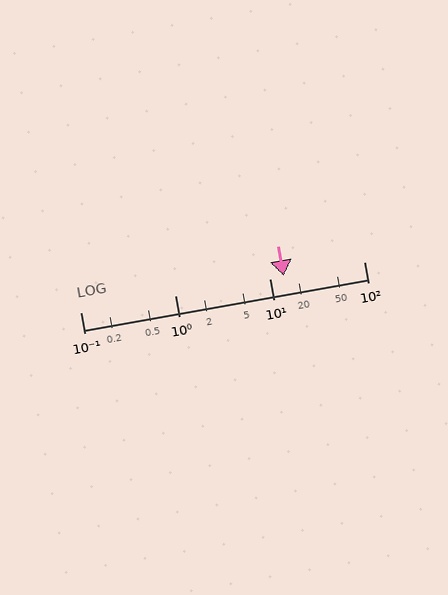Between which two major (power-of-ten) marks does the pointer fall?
The pointer is between 10 and 100.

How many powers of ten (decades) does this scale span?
The scale spans 3 decades, from 0.1 to 100.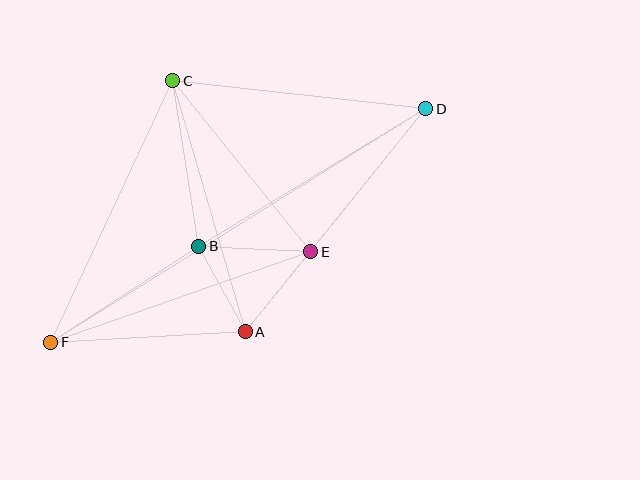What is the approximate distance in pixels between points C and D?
The distance between C and D is approximately 255 pixels.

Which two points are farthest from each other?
Points D and F are farthest from each other.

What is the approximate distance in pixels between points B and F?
The distance between B and F is approximately 177 pixels.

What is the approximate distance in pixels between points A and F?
The distance between A and F is approximately 195 pixels.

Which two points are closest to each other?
Points A and B are closest to each other.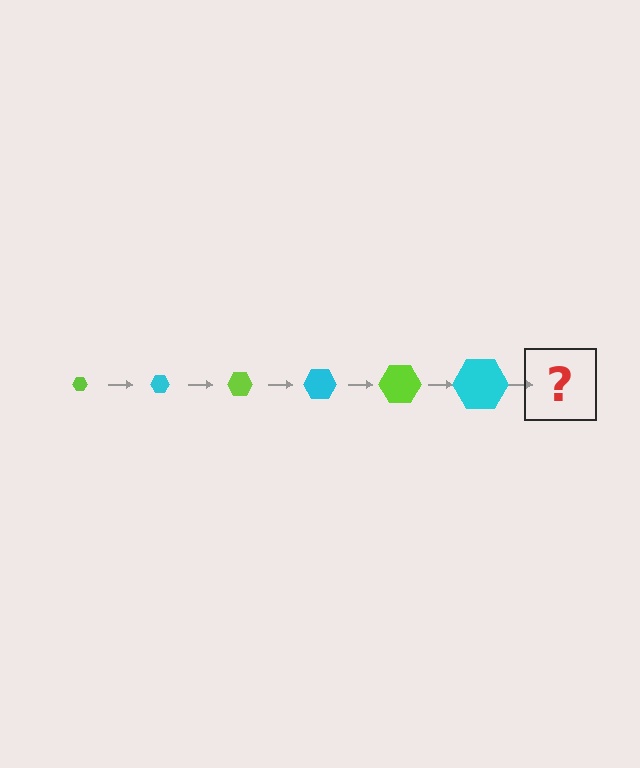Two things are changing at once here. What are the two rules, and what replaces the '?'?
The two rules are that the hexagon grows larger each step and the color cycles through lime and cyan. The '?' should be a lime hexagon, larger than the previous one.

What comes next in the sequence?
The next element should be a lime hexagon, larger than the previous one.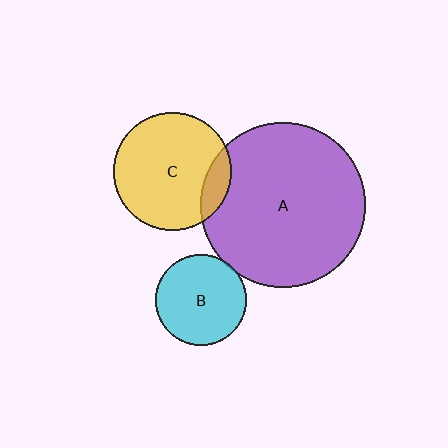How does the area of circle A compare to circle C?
Approximately 2.0 times.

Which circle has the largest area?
Circle A (purple).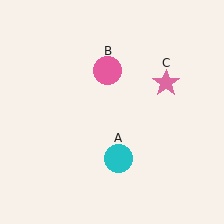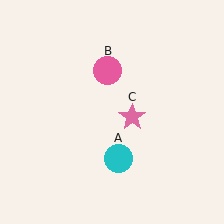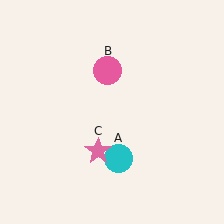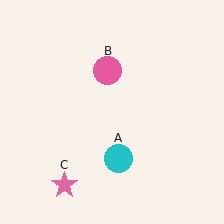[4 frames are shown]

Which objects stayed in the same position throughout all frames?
Cyan circle (object A) and pink circle (object B) remained stationary.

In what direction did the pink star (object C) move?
The pink star (object C) moved down and to the left.